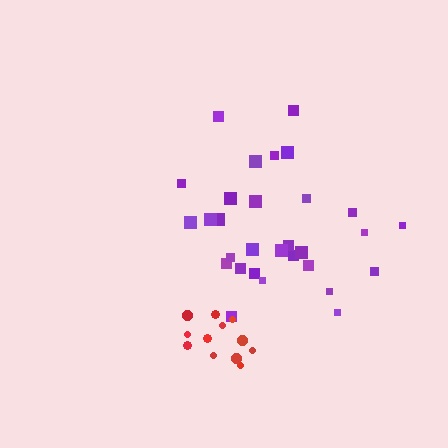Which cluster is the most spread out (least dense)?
Purple.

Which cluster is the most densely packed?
Red.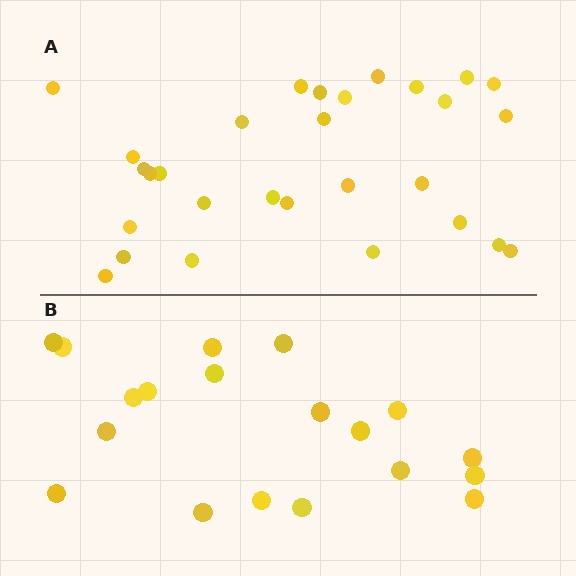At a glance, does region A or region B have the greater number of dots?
Region A (the top region) has more dots.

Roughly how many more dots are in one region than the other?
Region A has roughly 10 or so more dots than region B.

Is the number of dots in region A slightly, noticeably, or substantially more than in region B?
Region A has substantially more. The ratio is roughly 1.5 to 1.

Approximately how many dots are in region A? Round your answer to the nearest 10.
About 30 dots. (The exact count is 29, which rounds to 30.)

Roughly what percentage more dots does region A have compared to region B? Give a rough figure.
About 55% more.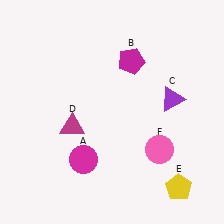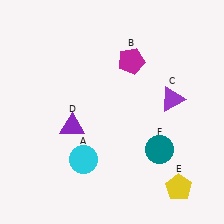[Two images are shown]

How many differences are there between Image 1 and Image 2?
There are 3 differences between the two images.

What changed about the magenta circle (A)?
In Image 1, A is magenta. In Image 2, it changed to cyan.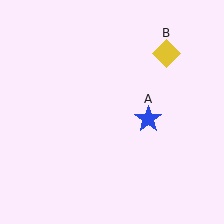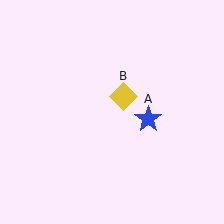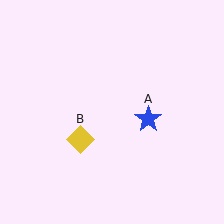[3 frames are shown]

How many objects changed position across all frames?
1 object changed position: yellow diamond (object B).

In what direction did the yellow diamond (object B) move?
The yellow diamond (object B) moved down and to the left.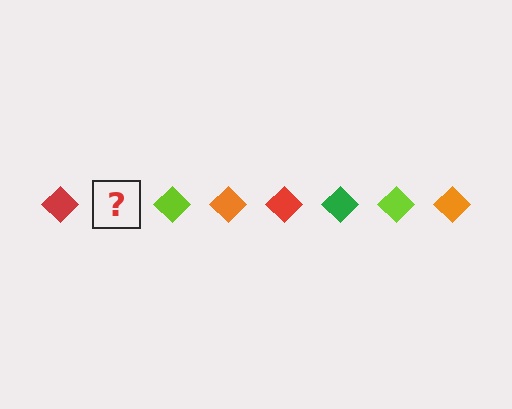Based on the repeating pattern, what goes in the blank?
The blank should be a green diamond.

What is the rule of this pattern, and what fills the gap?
The rule is that the pattern cycles through red, green, lime, orange diamonds. The gap should be filled with a green diamond.